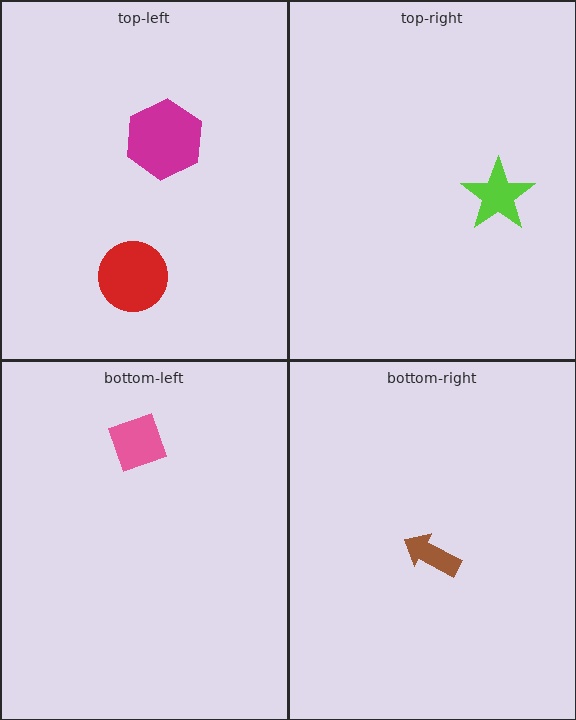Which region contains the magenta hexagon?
The top-left region.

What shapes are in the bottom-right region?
The brown arrow.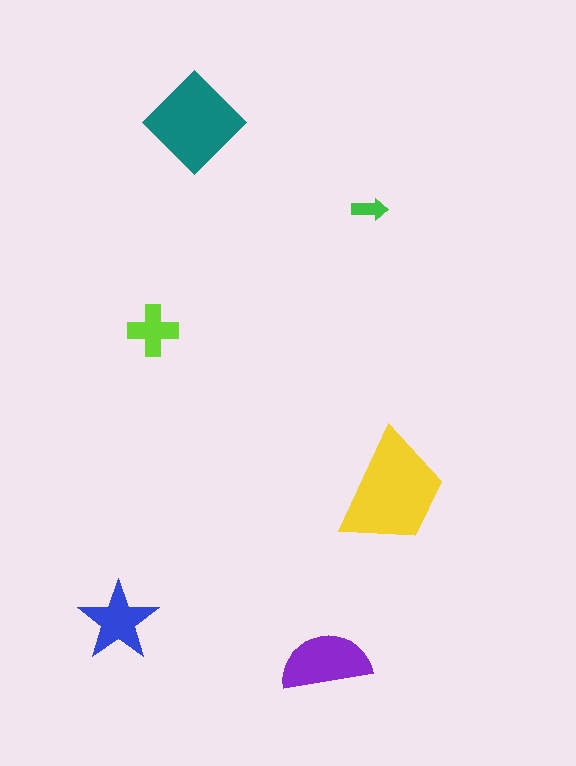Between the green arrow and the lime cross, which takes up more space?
The lime cross.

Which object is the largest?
The yellow trapezoid.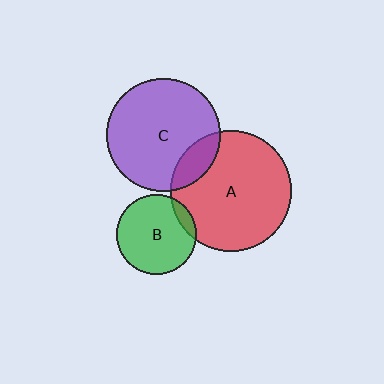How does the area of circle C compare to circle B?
Approximately 2.0 times.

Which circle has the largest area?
Circle A (red).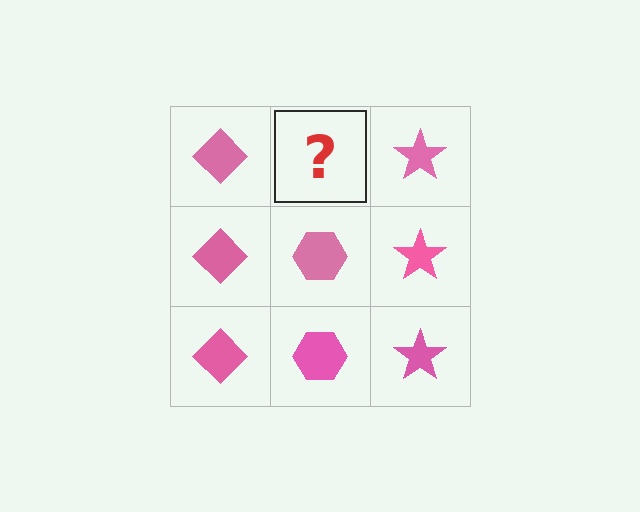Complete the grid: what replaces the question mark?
The question mark should be replaced with a pink hexagon.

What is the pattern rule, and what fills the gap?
The rule is that each column has a consistent shape. The gap should be filled with a pink hexagon.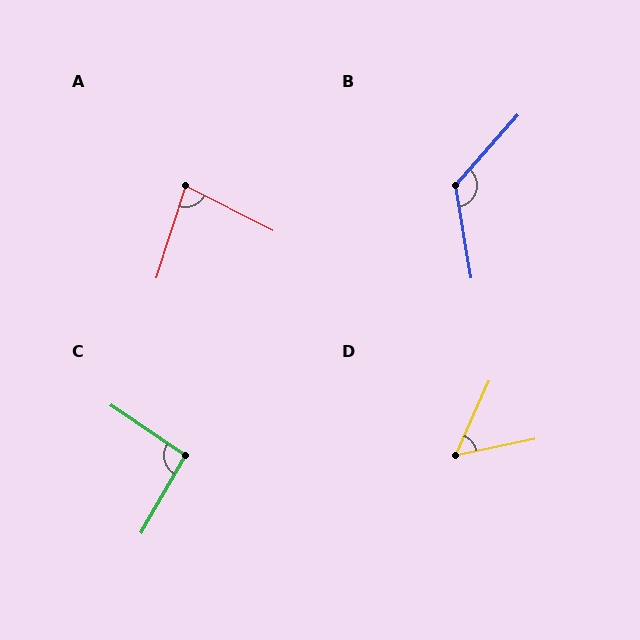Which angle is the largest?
B, at approximately 129 degrees.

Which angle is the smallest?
D, at approximately 54 degrees.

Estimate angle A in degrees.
Approximately 81 degrees.